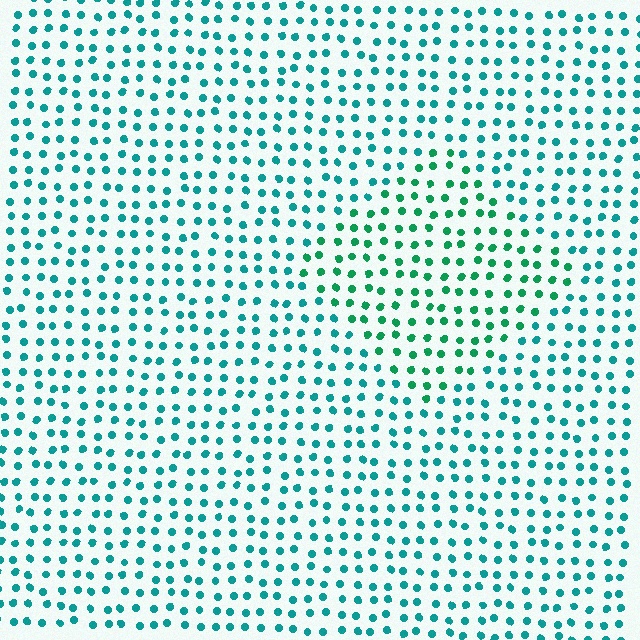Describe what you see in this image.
The image is filled with small teal elements in a uniform arrangement. A diamond-shaped region is visible where the elements are tinted to a slightly different hue, forming a subtle color boundary.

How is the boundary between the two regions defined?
The boundary is defined purely by a slight shift in hue (about 28 degrees). Spacing, size, and orientation are identical on both sides.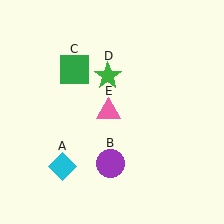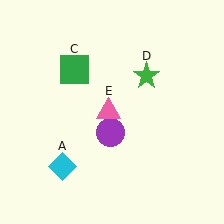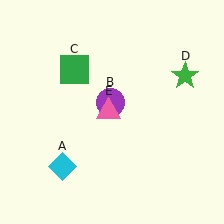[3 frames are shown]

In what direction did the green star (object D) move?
The green star (object D) moved right.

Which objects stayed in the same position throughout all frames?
Cyan diamond (object A) and green square (object C) and pink triangle (object E) remained stationary.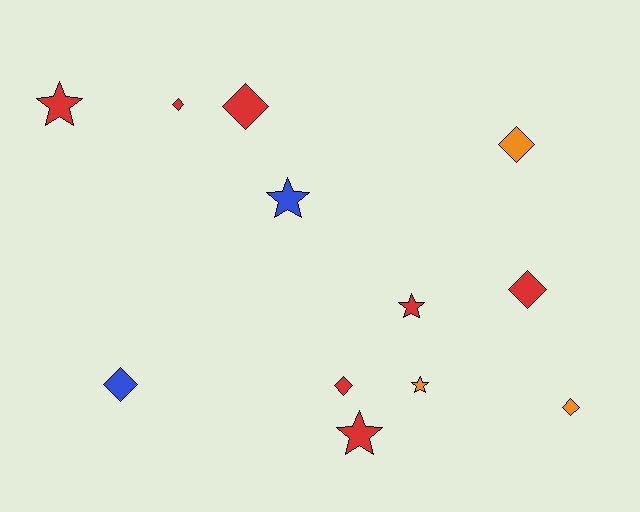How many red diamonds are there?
There are 4 red diamonds.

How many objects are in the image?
There are 12 objects.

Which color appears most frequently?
Red, with 7 objects.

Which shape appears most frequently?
Diamond, with 7 objects.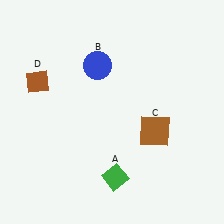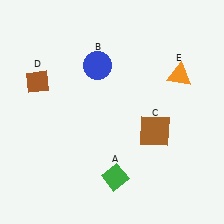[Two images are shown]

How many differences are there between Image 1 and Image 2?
There is 1 difference between the two images.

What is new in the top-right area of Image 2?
An orange triangle (E) was added in the top-right area of Image 2.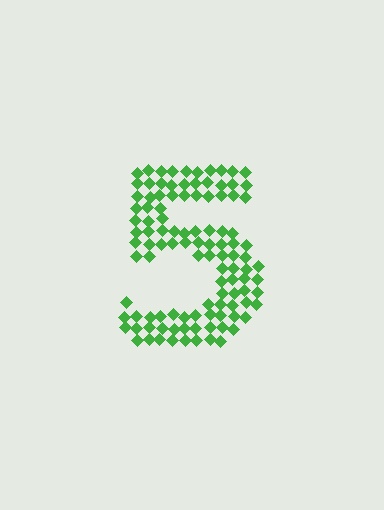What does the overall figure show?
The overall figure shows the digit 5.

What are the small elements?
The small elements are diamonds.